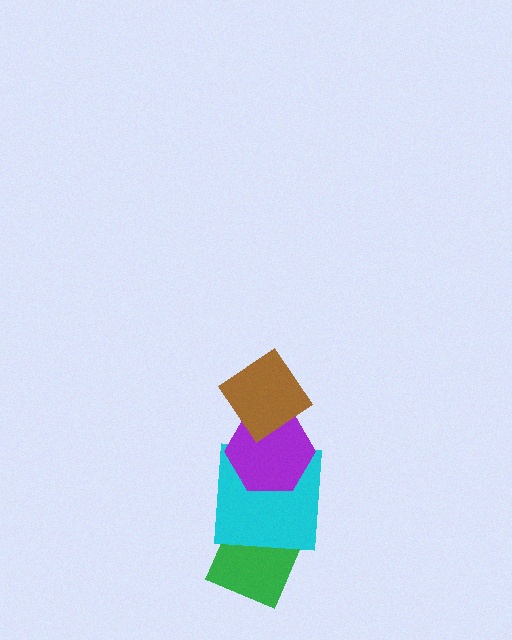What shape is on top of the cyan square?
The purple hexagon is on top of the cyan square.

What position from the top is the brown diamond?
The brown diamond is 1st from the top.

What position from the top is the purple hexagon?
The purple hexagon is 2nd from the top.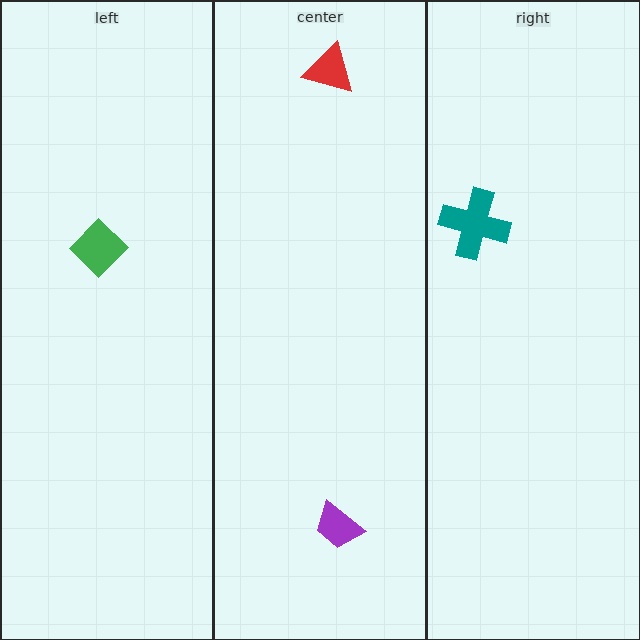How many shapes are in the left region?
1.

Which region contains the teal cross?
The right region.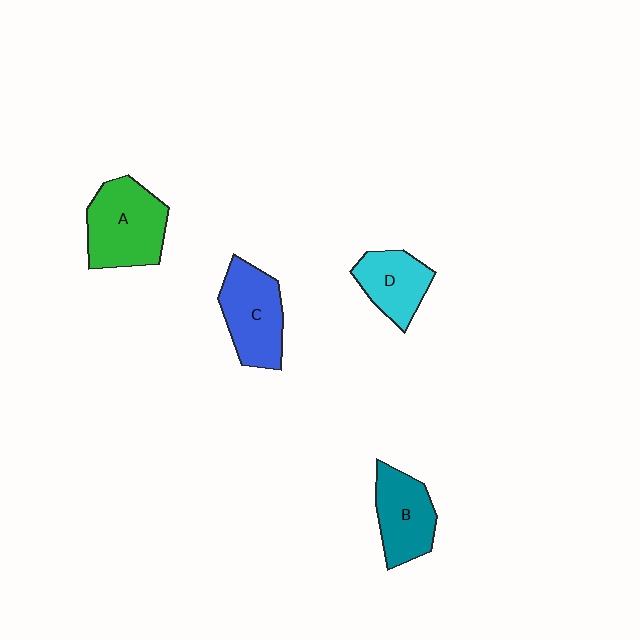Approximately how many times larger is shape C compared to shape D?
Approximately 1.3 times.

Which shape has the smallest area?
Shape D (cyan).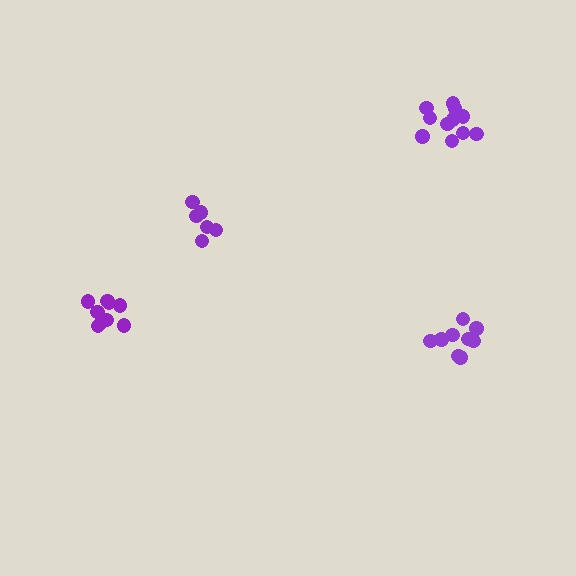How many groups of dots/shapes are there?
There are 4 groups.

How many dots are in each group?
Group 1: 9 dots, Group 2: 9 dots, Group 3: 6 dots, Group 4: 11 dots (35 total).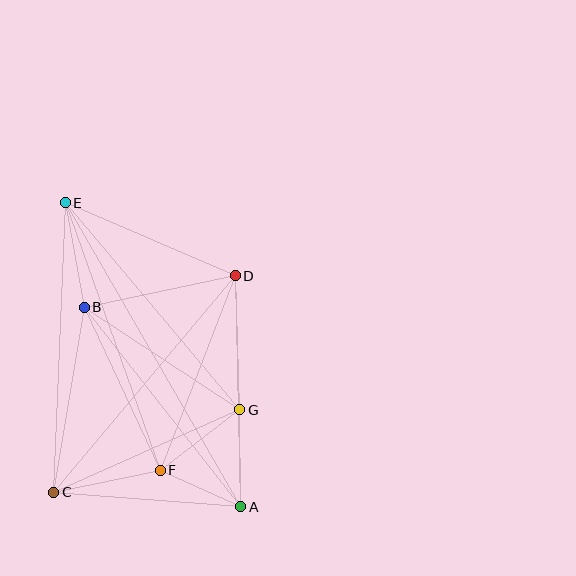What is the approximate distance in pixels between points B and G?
The distance between B and G is approximately 186 pixels.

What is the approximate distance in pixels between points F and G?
The distance between F and G is approximately 99 pixels.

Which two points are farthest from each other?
Points A and E are farthest from each other.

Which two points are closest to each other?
Points A and F are closest to each other.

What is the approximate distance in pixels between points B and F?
The distance between B and F is approximately 180 pixels.